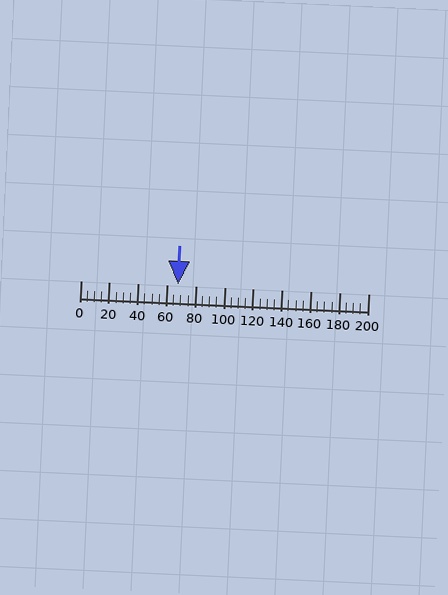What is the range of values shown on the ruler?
The ruler shows values from 0 to 200.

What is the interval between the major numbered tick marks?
The major tick marks are spaced 20 units apart.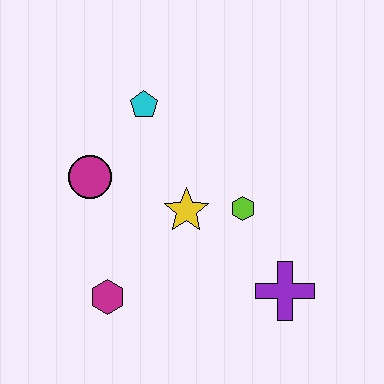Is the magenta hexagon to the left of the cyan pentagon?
Yes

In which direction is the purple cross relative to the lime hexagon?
The purple cross is below the lime hexagon.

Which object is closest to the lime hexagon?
The yellow star is closest to the lime hexagon.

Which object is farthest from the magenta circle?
The purple cross is farthest from the magenta circle.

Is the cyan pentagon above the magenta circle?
Yes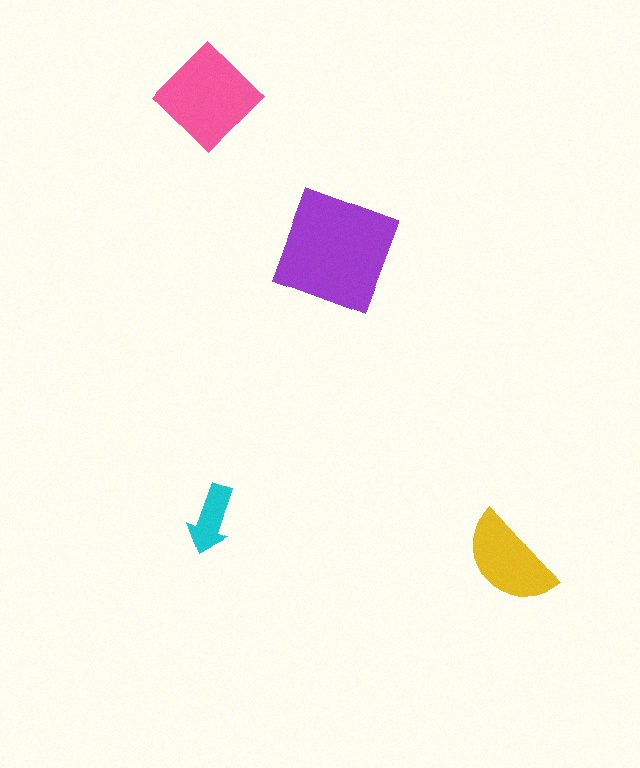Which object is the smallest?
The cyan arrow.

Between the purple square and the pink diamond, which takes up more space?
The purple square.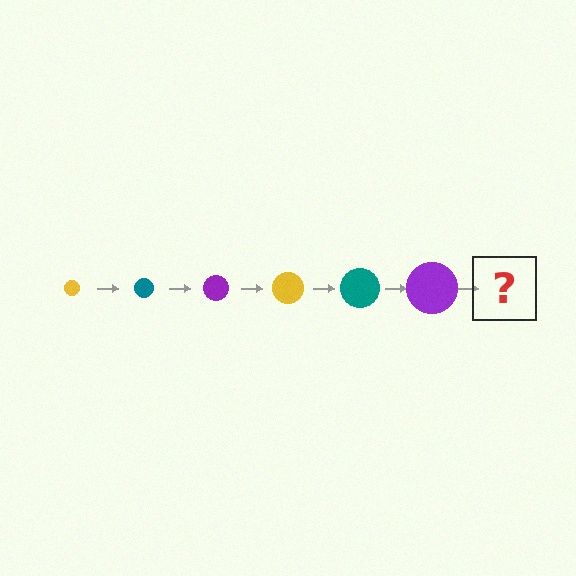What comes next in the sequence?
The next element should be a yellow circle, larger than the previous one.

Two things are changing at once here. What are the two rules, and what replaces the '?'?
The two rules are that the circle grows larger each step and the color cycles through yellow, teal, and purple. The '?' should be a yellow circle, larger than the previous one.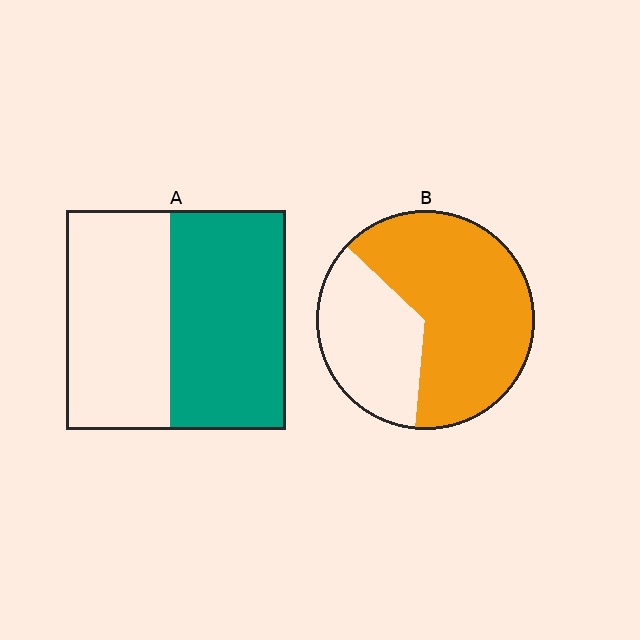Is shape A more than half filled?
Roughly half.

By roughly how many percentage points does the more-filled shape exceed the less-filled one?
By roughly 10 percentage points (B over A).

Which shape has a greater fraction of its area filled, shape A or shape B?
Shape B.